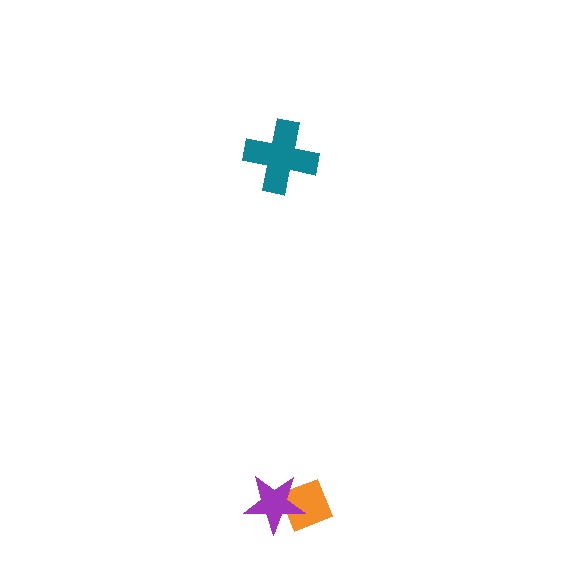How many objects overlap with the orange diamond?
1 object overlaps with the orange diamond.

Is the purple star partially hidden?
No, no other shape covers it.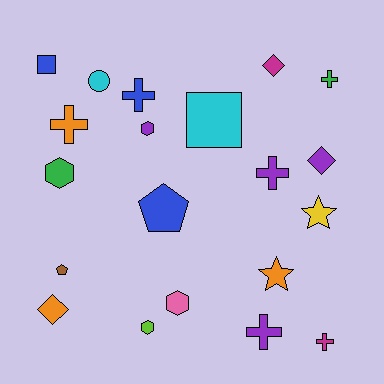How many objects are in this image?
There are 20 objects.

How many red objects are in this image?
There are no red objects.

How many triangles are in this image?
There are no triangles.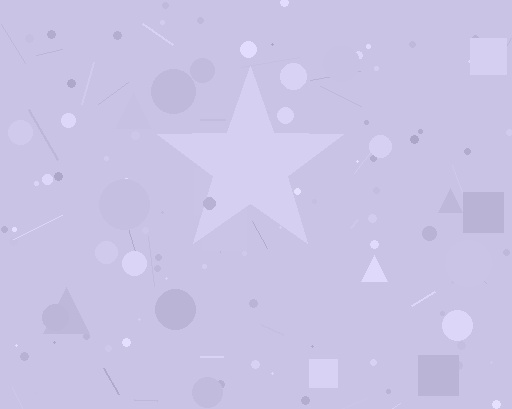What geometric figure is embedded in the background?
A star is embedded in the background.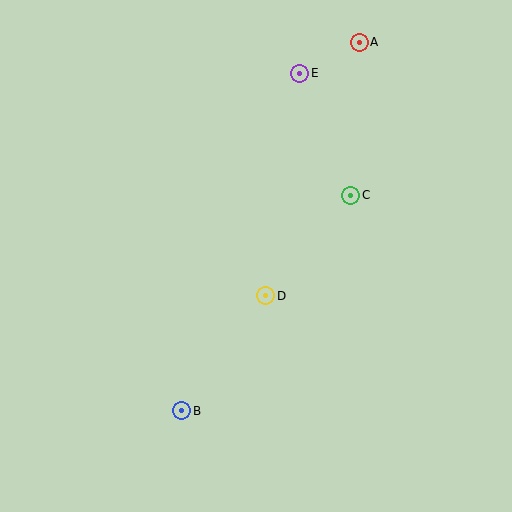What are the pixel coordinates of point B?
Point B is at (182, 411).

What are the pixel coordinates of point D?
Point D is at (266, 296).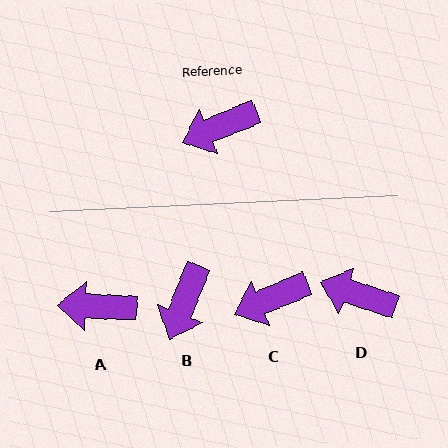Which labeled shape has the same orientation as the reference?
C.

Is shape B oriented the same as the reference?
No, it is off by about 46 degrees.